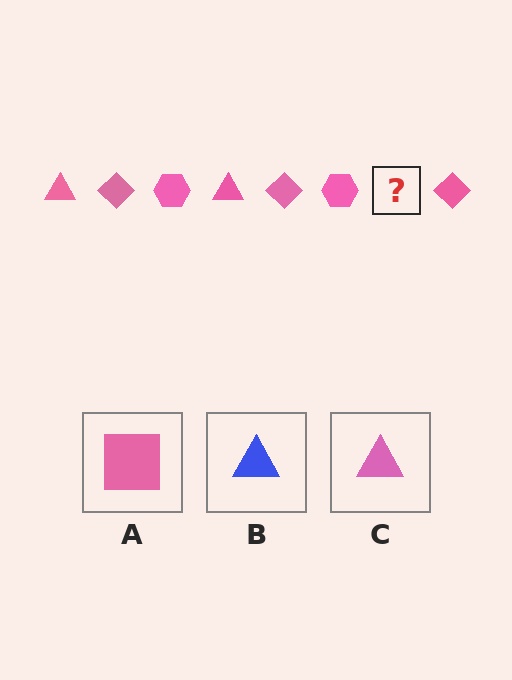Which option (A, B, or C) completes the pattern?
C.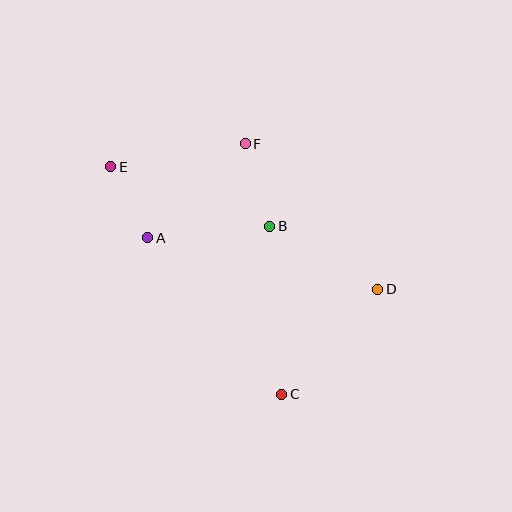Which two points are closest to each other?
Points A and E are closest to each other.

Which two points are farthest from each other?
Points D and E are farthest from each other.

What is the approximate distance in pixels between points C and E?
The distance between C and E is approximately 285 pixels.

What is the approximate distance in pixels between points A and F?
The distance between A and F is approximately 136 pixels.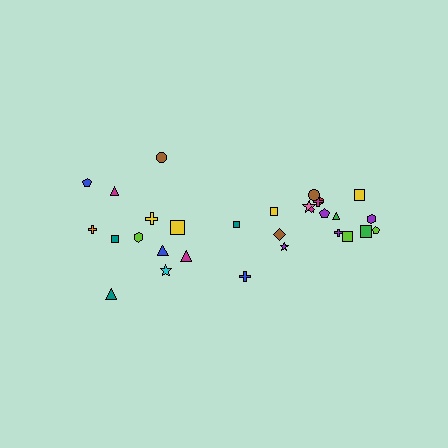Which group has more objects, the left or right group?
The right group.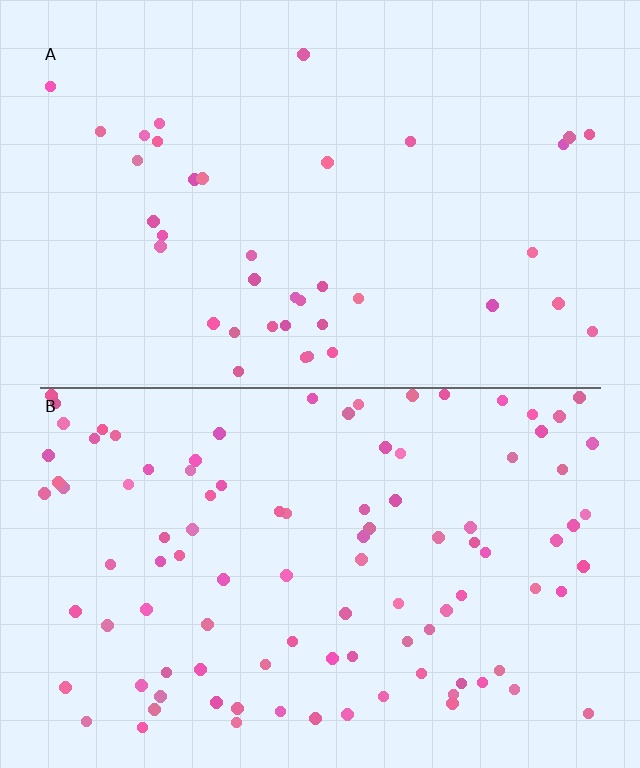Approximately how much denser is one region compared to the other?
Approximately 2.6× — region B over region A.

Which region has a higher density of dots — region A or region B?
B (the bottom).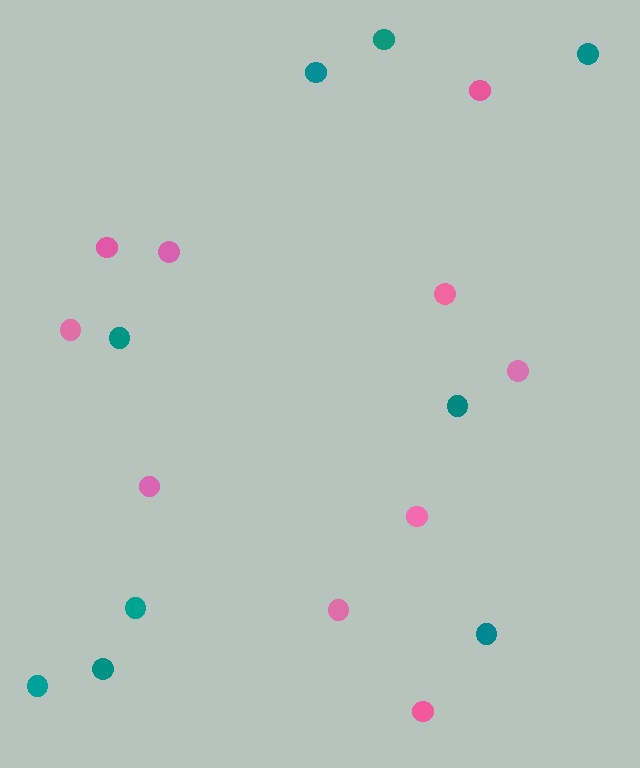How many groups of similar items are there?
There are 2 groups: one group of pink circles (10) and one group of teal circles (9).